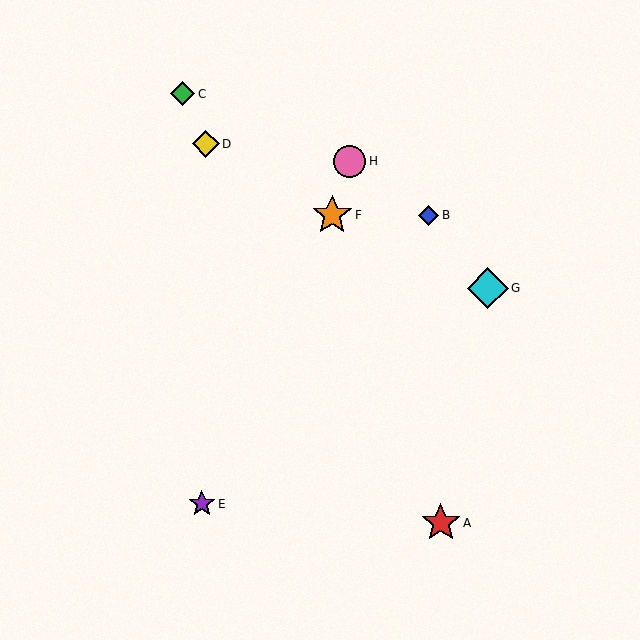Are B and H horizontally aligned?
No, B is at y≈215 and H is at y≈161.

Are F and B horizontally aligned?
Yes, both are at y≈215.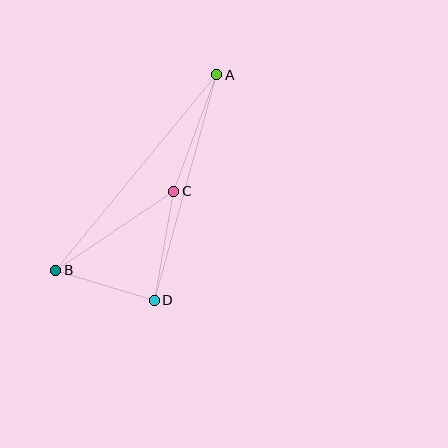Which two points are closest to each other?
Points B and D are closest to each other.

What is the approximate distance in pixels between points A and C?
The distance between A and C is approximately 124 pixels.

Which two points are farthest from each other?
Points A and B are farthest from each other.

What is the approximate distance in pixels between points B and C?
The distance between B and C is approximately 142 pixels.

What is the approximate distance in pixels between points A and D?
The distance between A and D is approximately 234 pixels.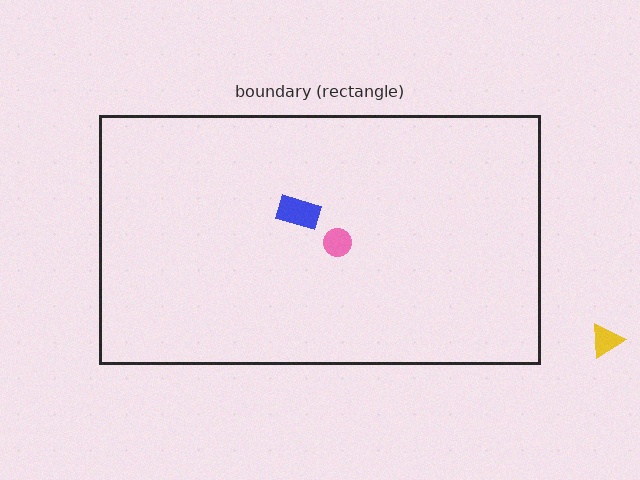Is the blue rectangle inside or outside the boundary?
Inside.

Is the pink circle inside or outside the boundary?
Inside.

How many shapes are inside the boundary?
2 inside, 1 outside.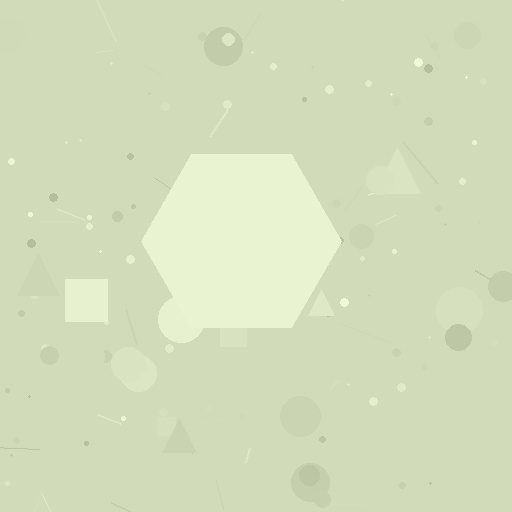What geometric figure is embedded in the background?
A hexagon is embedded in the background.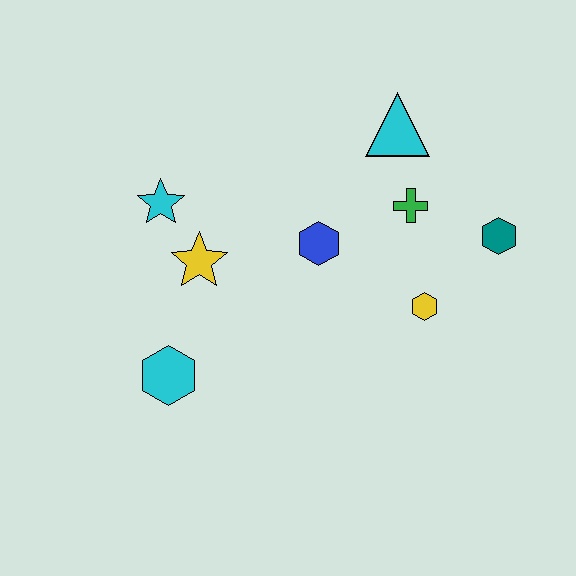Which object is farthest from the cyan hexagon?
The teal hexagon is farthest from the cyan hexagon.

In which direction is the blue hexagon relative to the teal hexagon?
The blue hexagon is to the left of the teal hexagon.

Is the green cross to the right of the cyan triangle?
Yes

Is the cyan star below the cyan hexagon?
No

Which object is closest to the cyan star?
The yellow star is closest to the cyan star.